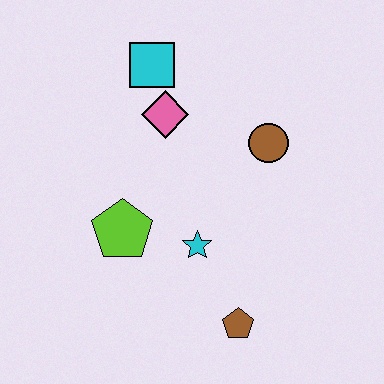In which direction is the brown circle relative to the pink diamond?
The brown circle is to the right of the pink diamond.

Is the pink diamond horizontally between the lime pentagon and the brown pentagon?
Yes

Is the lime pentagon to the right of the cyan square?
No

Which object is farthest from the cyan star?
The cyan square is farthest from the cyan star.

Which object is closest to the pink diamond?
The cyan square is closest to the pink diamond.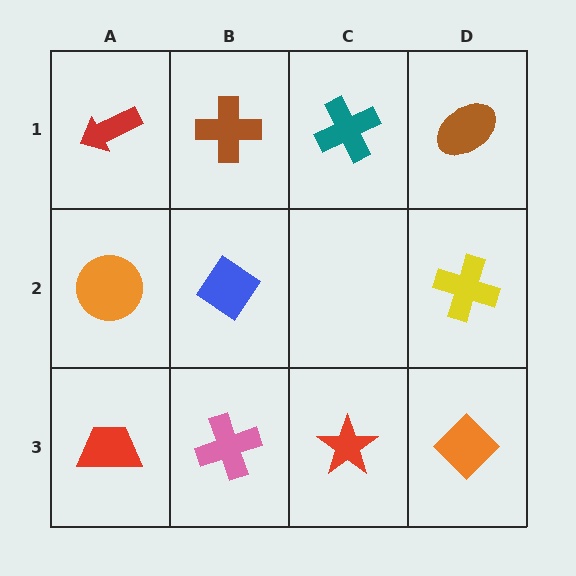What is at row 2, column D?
A yellow cross.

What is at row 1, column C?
A teal cross.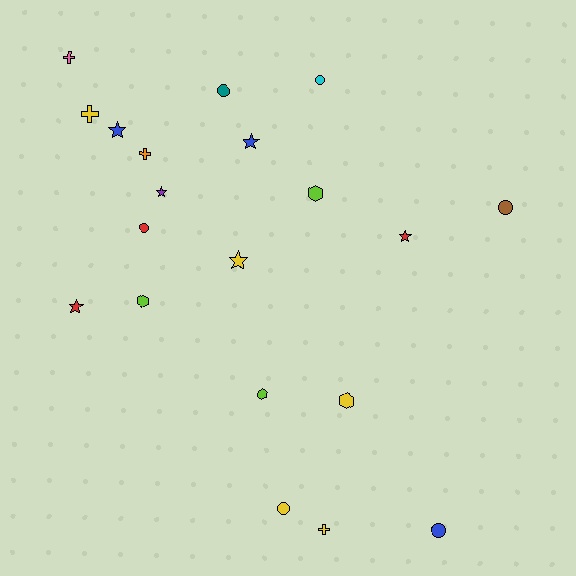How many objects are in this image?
There are 20 objects.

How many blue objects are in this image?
There are 3 blue objects.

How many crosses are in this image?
There are 4 crosses.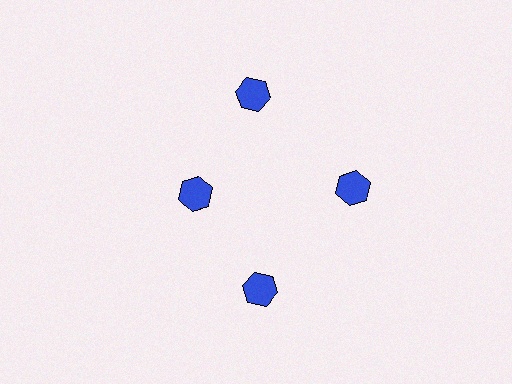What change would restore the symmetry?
The symmetry would be restored by moving it outward, back onto the ring so that all 4 hexagons sit at equal angles and equal distance from the center.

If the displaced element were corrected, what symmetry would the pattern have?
It would have 4-fold rotational symmetry — the pattern would map onto itself every 90 degrees.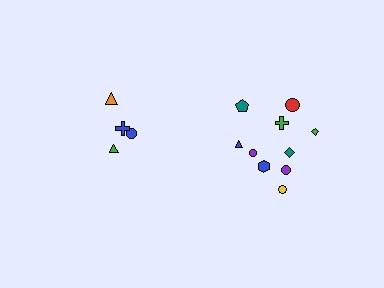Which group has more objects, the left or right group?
The right group.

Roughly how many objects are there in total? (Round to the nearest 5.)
Roughly 15 objects in total.